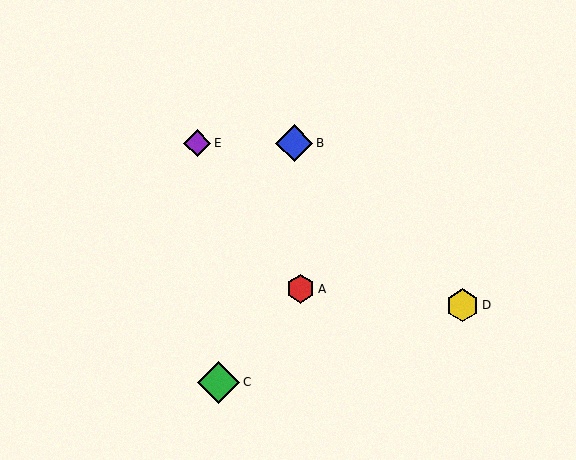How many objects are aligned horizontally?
2 objects (B, E) are aligned horizontally.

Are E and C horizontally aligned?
No, E is at y≈143 and C is at y≈382.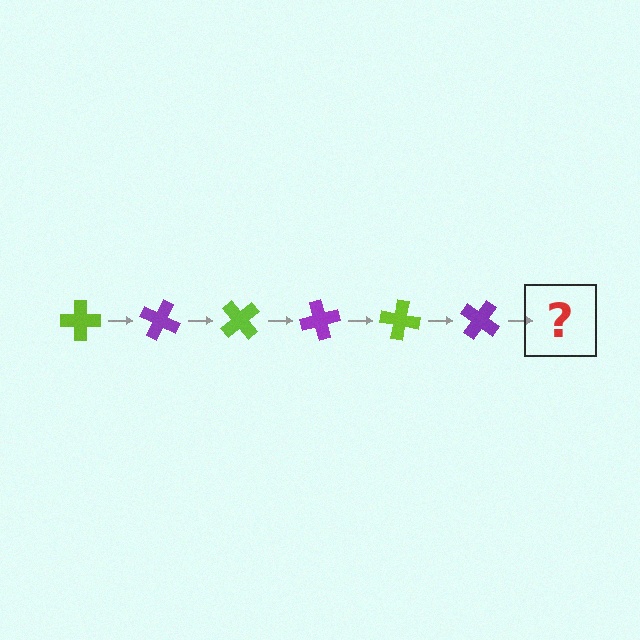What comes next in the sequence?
The next element should be a lime cross, rotated 150 degrees from the start.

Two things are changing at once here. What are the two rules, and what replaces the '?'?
The two rules are that it rotates 25 degrees each step and the color cycles through lime and purple. The '?' should be a lime cross, rotated 150 degrees from the start.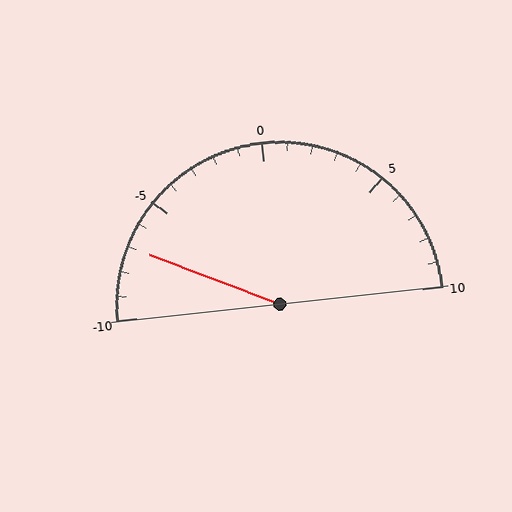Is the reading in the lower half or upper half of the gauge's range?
The reading is in the lower half of the range (-10 to 10).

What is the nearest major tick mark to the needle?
The nearest major tick mark is -5.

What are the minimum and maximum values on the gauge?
The gauge ranges from -10 to 10.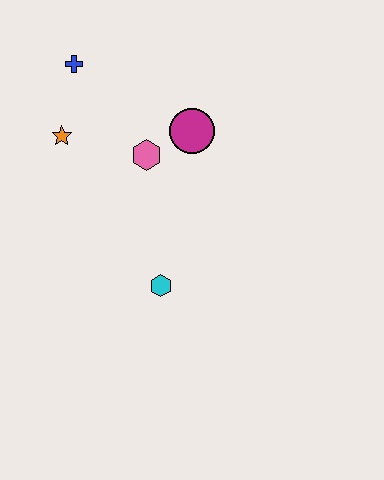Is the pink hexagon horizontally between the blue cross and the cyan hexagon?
Yes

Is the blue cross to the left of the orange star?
No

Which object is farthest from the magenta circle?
The cyan hexagon is farthest from the magenta circle.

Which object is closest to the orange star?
The blue cross is closest to the orange star.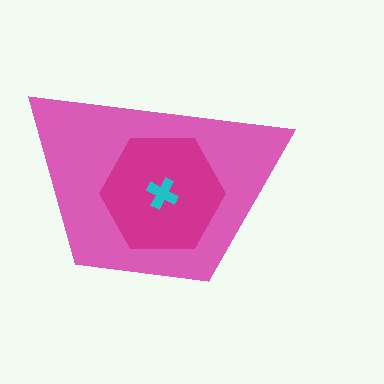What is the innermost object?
The cyan cross.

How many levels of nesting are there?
3.